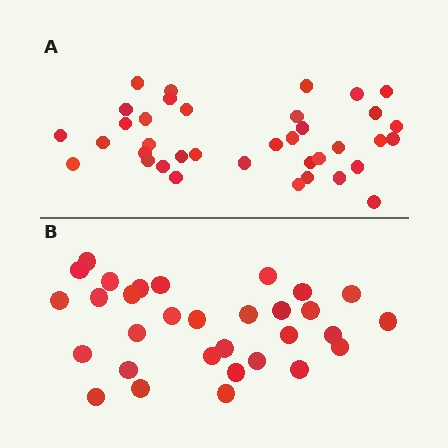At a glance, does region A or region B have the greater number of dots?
Region A (the top region) has more dots.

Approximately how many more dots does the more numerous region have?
Region A has about 6 more dots than region B.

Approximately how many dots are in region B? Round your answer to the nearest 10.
About 30 dots. (The exact count is 31, which rounds to 30.)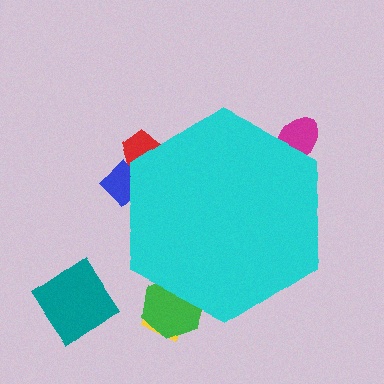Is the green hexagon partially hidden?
Yes, the green hexagon is partially hidden behind the cyan hexagon.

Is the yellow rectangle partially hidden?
Yes, the yellow rectangle is partially hidden behind the cyan hexagon.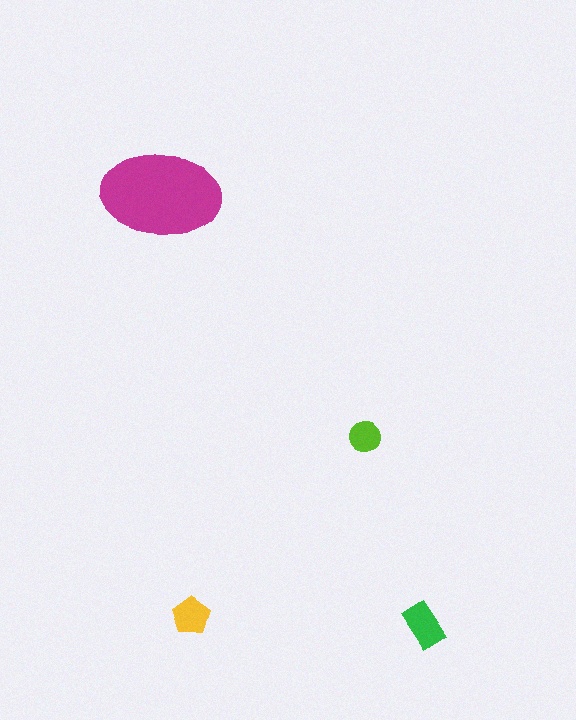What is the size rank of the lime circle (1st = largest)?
4th.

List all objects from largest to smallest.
The magenta ellipse, the green rectangle, the yellow pentagon, the lime circle.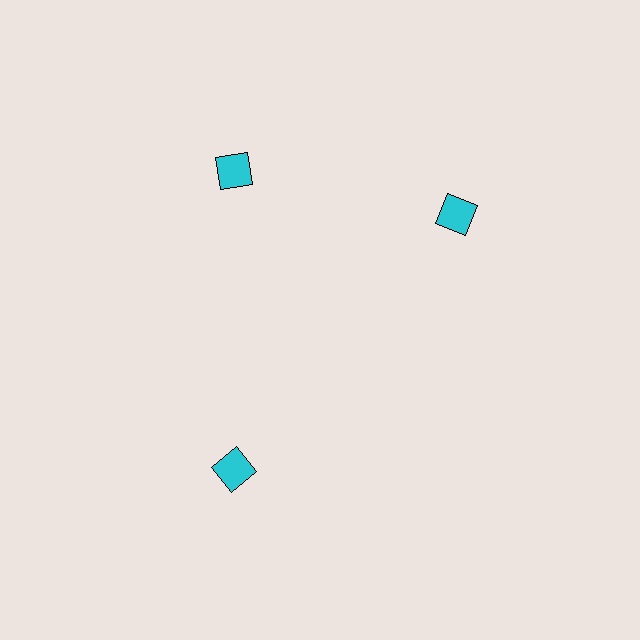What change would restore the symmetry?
The symmetry would be restored by rotating it back into even spacing with its neighbors so that all 3 squares sit at equal angles and equal distance from the center.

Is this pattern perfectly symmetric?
No. The 3 cyan squares are arranged in a ring, but one element near the 3 o'clock position is rotated out of alignment along the ring, breaking the 3-fold rotational symmetry.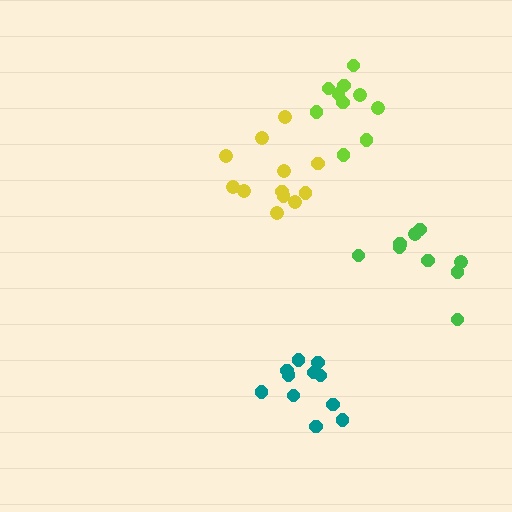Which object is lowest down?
The teal cluster is bottommost.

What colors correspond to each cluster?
The clusters are colored: lime, green, teal, yellow.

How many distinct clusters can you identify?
There are 4 distinct clusters.